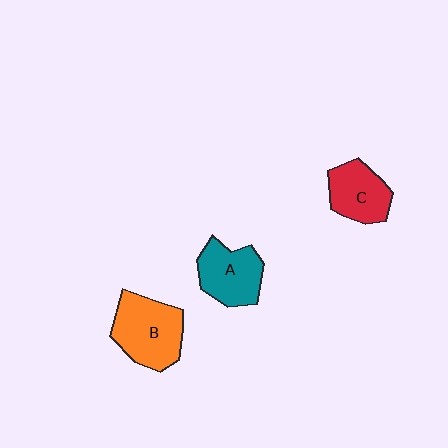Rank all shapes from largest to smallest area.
From largest to smallest: B (orange), A (teal), C (red).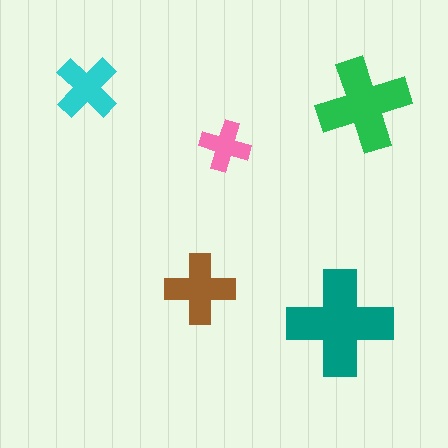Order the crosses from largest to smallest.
the teal one, the green one, the brown one, the cyan one, the pink one.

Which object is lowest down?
The teal cross is bottommost.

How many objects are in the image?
There are 5 objects in the image.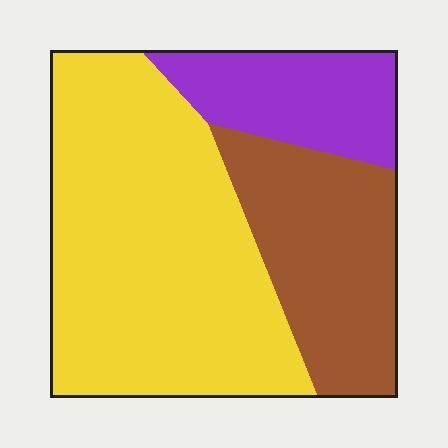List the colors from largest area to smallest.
From largest to smallest: yellow, brown, purple.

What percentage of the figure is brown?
Brown covers 27% of the figure.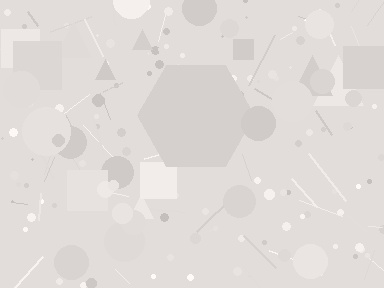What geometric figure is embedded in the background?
A hexagon is embedded in the background.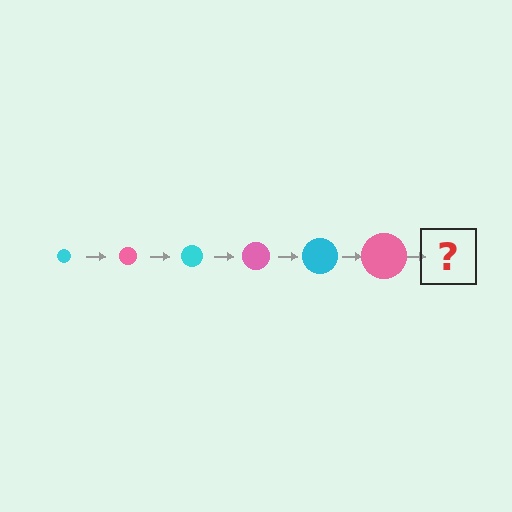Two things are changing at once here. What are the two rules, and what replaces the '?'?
The two rules are that the circle grows larger each step and the color cycles through cyan and pink. The '?' should be a cyan circle, larger than the previous one.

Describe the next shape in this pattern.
It should be a cyan circle, larger than the previous one.